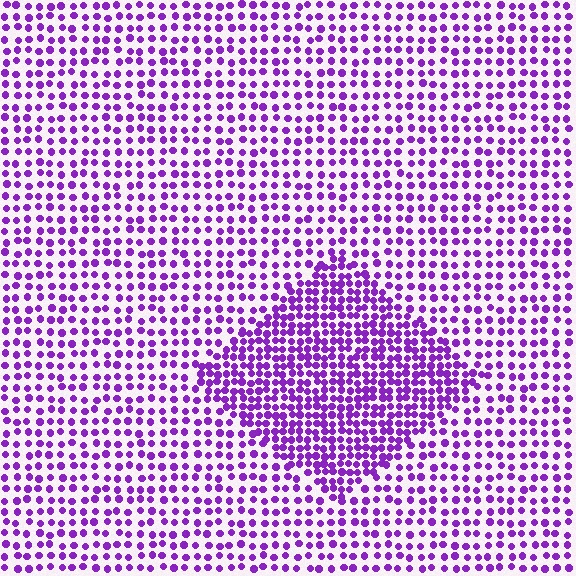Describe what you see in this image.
The image contains small purple elements arranged at two different densities. A diamond-shaped region is visible where the elements are more densely packed than the surrounding area.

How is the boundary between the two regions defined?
The boundary is defined by a change in element density (approximately 1.9x ratio). All elements are the same color, size, and shape.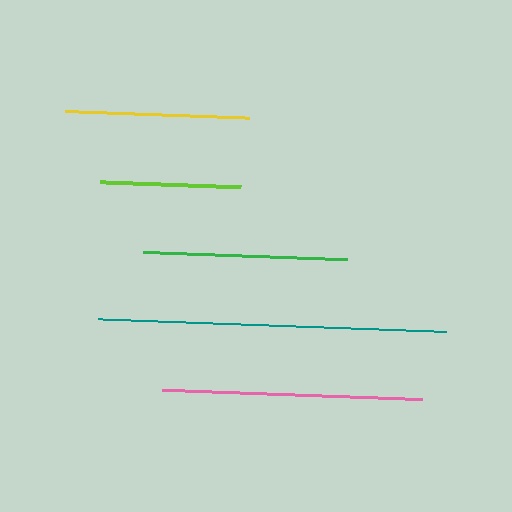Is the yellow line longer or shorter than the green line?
The green line is longer than the yellow line.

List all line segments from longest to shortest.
From longest to shortest: teal, pink, green, yellow, lime.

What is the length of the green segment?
The green segment is approximately 204 pixels long.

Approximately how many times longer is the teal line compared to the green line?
The teal line is approximately 1.7 times the length of the green line.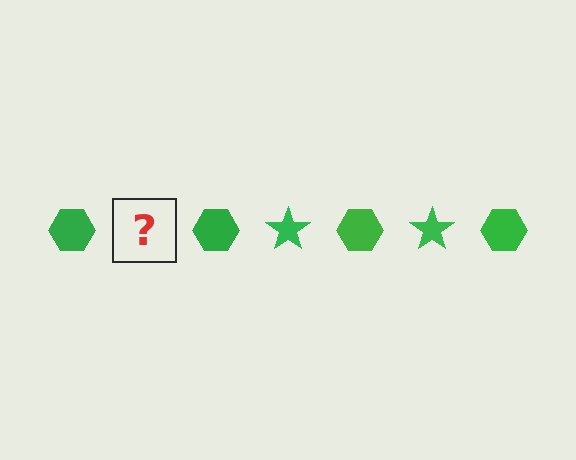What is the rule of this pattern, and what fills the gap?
The rule is that the pattern cycles through hexagon, star shapes in green. The gap should be filled with a green star.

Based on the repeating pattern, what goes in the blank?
The blank should be a green star.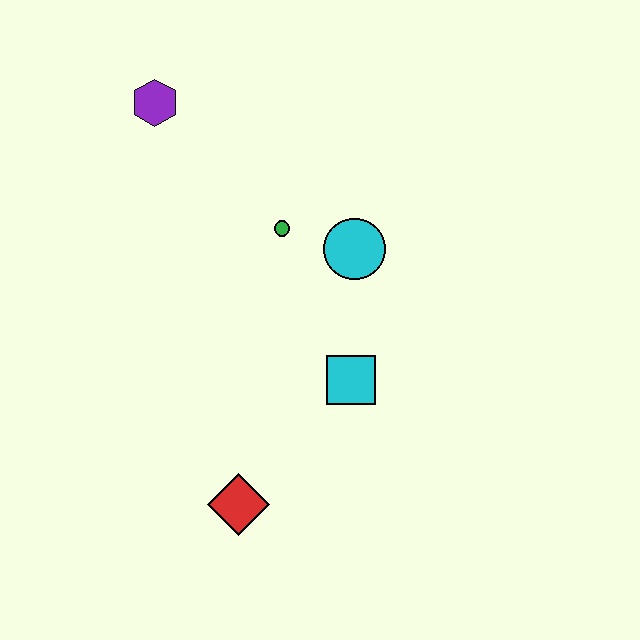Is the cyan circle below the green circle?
Yes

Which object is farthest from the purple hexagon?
The red diamond is farthest from the purple hexagon.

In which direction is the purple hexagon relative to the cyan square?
The purple hexagon is above the cyan square.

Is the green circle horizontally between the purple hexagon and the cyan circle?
Yes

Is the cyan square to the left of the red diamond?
No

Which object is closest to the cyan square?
The cyan circle is closest to the cyan square.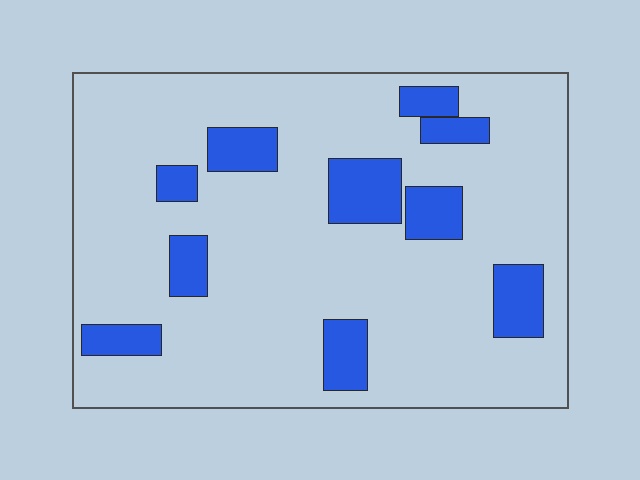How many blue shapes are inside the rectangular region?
10.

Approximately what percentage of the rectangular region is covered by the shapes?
Approximately 15%.